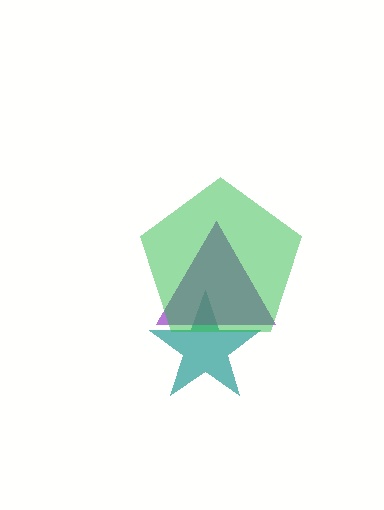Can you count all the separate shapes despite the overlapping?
Yes, there are 3 separate shapes.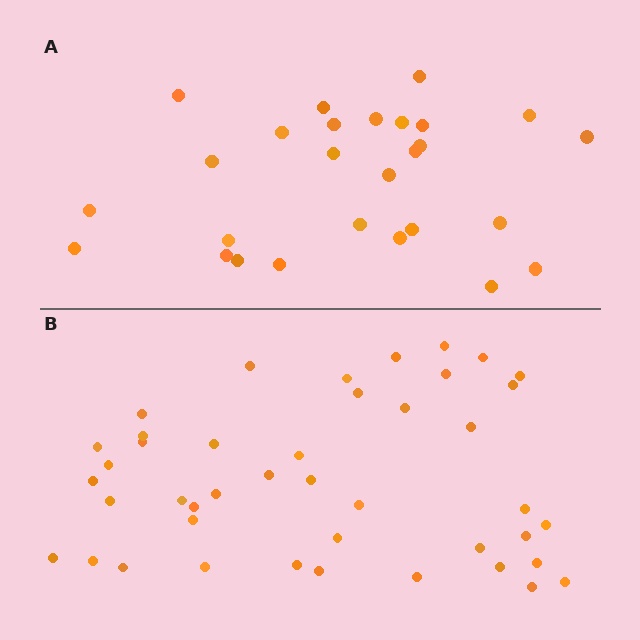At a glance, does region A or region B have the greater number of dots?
Region B (the bottom region) has more dots.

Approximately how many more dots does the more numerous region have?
Region B has approximately 15 more dots than region A.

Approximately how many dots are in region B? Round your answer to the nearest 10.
About 40 dots. (The exact count is 43, which rounds to 40.)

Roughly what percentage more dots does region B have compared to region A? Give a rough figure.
About 60% more.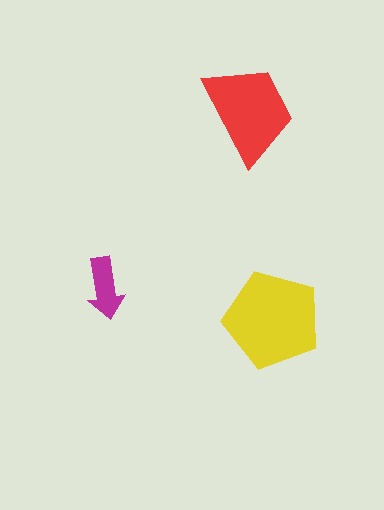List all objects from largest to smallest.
The yellow pentagon, the red trapezoid, the magenta arrow.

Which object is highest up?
The red trapezoid is topmost.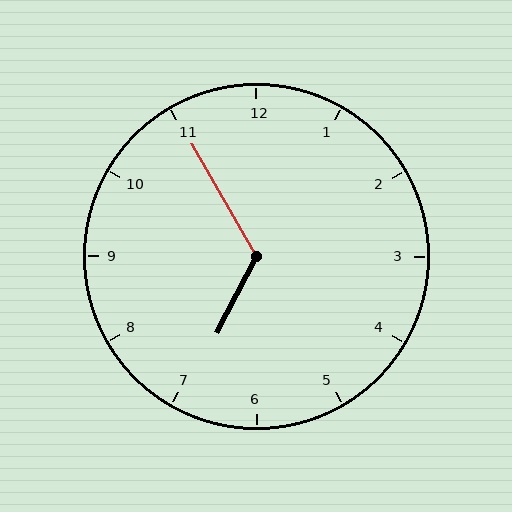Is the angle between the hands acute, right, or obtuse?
It is obtuse.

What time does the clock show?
6:55.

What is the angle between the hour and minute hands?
Approximately 122 degrees.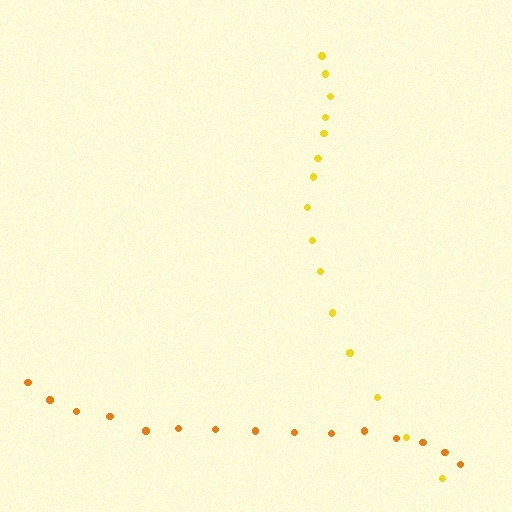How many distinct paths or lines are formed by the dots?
There are 2 distinct paths.